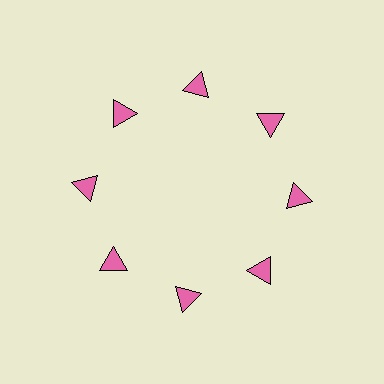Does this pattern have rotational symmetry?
Yes, this pattern has 8-fold rotational symmetry. It looks the same after rotating 45 degrees around the center.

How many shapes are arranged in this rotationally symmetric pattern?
There are 8 shapes, arranged in 8 groups of 1.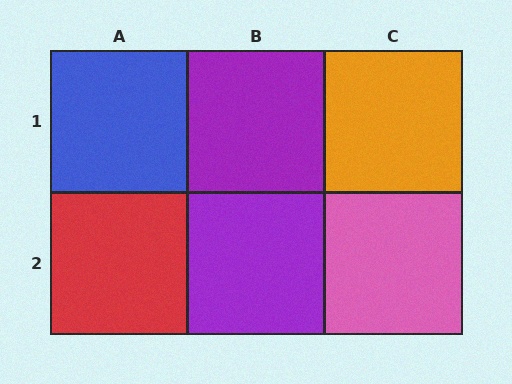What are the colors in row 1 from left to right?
Blue, purple, orange.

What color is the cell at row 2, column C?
Pink.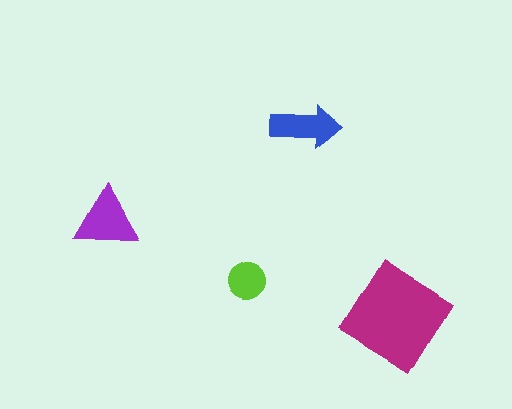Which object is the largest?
The magenta diamond.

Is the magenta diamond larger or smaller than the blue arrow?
Larger.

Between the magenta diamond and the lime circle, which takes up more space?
The magenta diamond.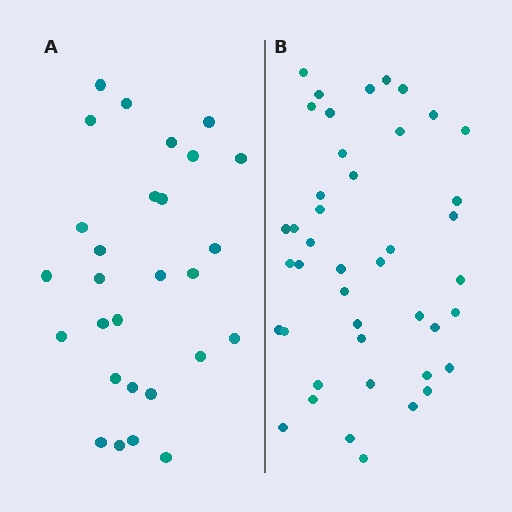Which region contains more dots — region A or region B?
Region B (the right region) has more dots.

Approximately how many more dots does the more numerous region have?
Region B has approximately 15 more dots than region A.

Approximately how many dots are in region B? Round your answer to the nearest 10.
About 40 dots. (The exact count is 43, which rounds to 40.)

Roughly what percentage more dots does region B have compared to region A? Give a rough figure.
About 55% more.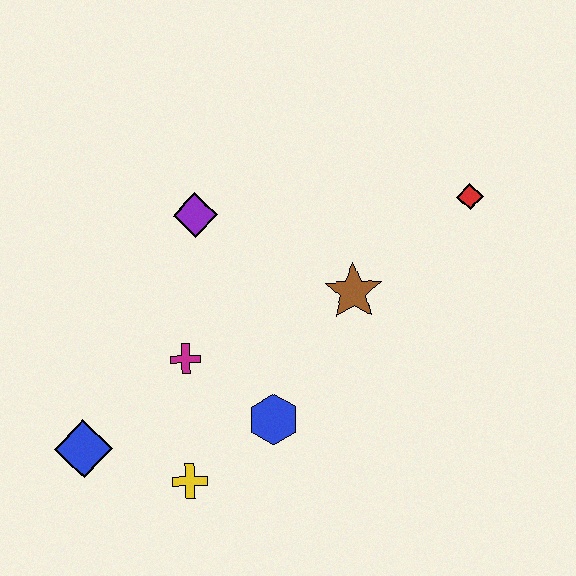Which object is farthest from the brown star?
The blue diamond is farthest from the brown star.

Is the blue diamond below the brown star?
Yes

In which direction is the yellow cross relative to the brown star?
The yellow cross is below the brown star.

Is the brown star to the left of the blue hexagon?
No